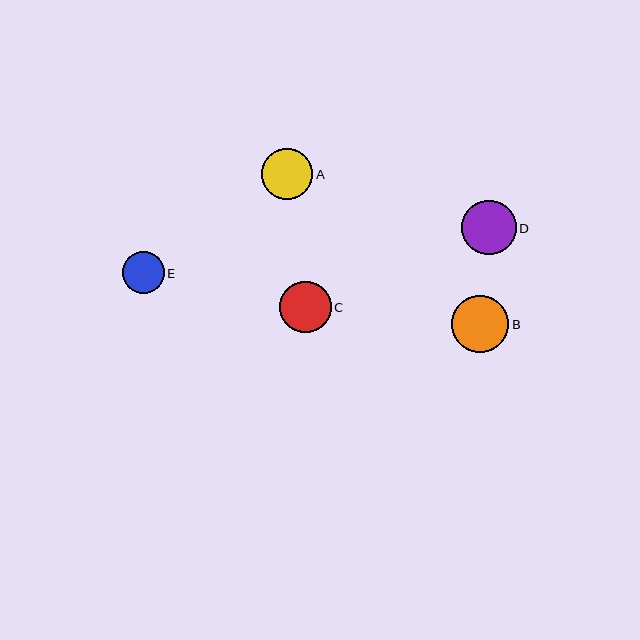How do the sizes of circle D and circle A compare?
Circle D and circle A are approximately the same size.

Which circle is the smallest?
Circle E is the smallest with a size of approximately 42 pixels.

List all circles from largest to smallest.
From largest to smallest: B, D, C, A, E.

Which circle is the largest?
Circle B is the largest with a size of approximately 57 pixels.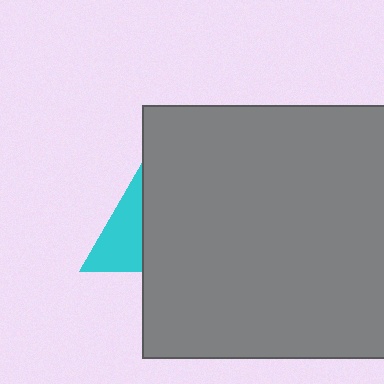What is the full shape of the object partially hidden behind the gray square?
The partially hidden object is a cyan triangle.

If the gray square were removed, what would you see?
You would see the complete cyan triangle.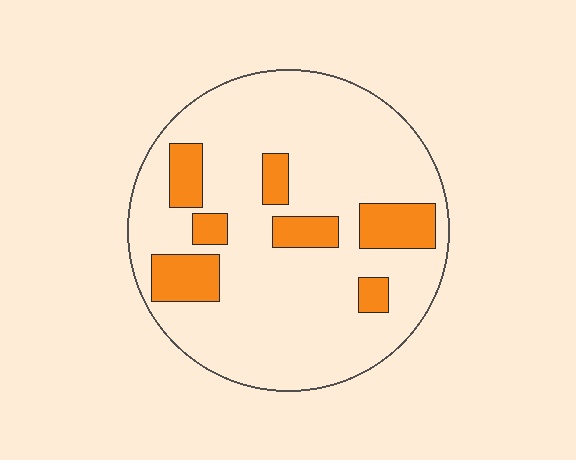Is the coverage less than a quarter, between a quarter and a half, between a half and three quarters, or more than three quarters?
Less than a quarter.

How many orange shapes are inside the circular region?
7.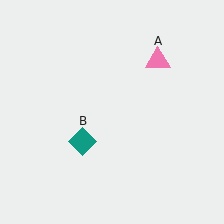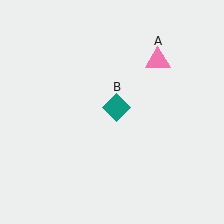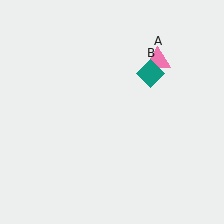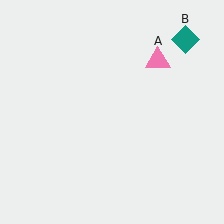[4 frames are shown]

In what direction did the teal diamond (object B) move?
The teal diamond (object B) moved up and to the right.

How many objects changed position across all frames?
1 object changed position: teal diamond (object B).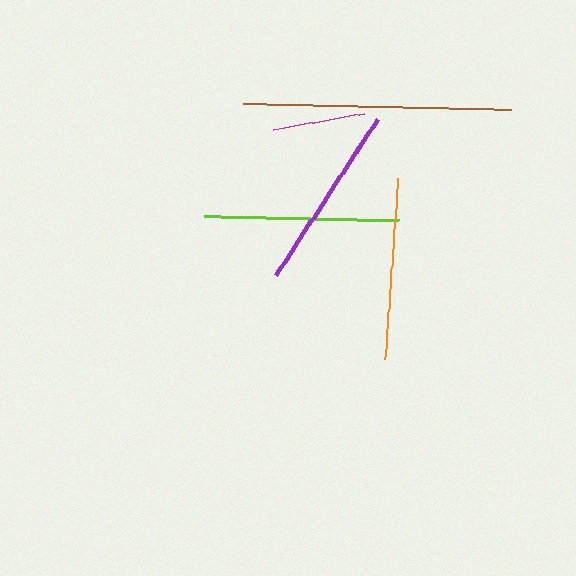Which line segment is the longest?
The brown line is the longest at approximately 268 pixels.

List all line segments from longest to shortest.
From longest to shortest: brown, lime, purple, orange, magenta.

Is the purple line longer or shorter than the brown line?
The brown line is longer than the purple line.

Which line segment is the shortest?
The magenta line is the shortest at approximately 92 pixels.